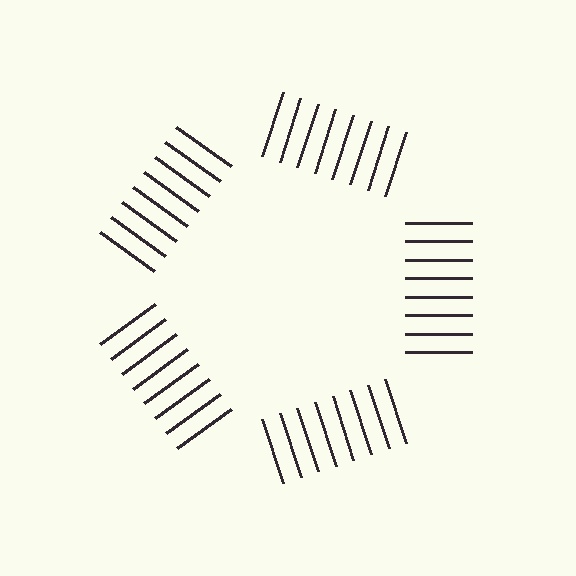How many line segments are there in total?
40 — 8 along each of the 5 edges.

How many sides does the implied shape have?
5 sides — the line-ends trace a pentagon.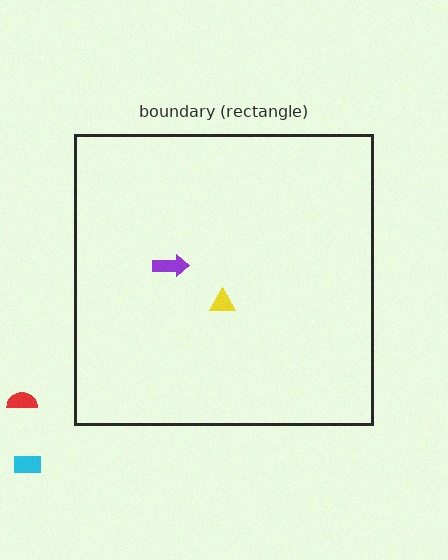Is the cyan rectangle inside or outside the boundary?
Outside.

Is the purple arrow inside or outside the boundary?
Inside.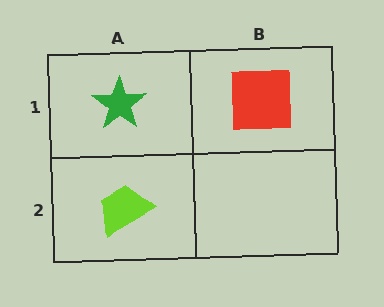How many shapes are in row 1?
2 shapes.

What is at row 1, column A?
A green star.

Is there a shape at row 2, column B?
No, that cell is empty.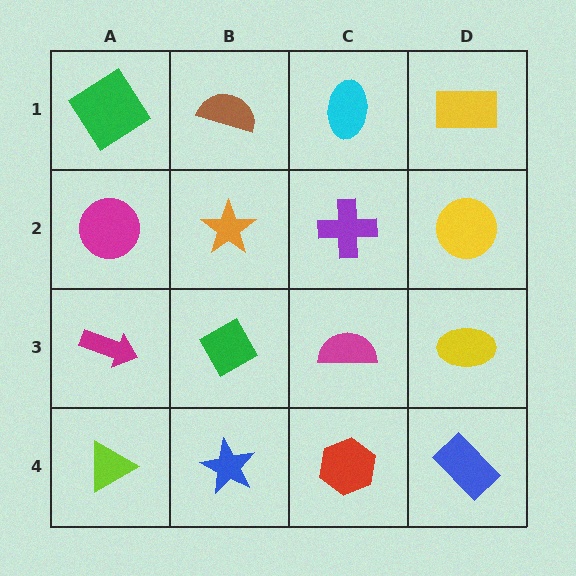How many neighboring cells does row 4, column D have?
2.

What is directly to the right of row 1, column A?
A brown semicircle.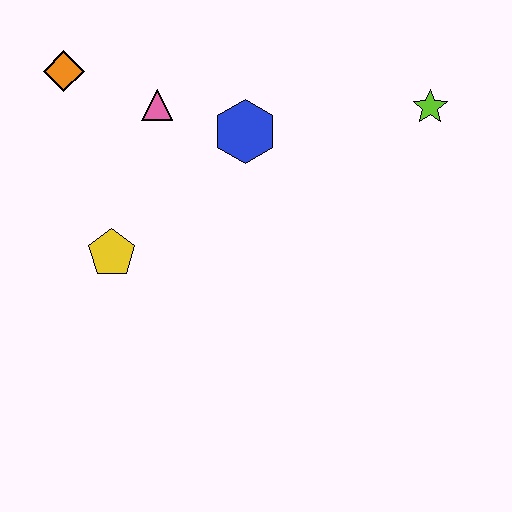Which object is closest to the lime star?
The blue hexagon is closest to the lime star.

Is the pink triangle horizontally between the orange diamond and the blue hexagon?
Yes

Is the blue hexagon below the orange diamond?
Yes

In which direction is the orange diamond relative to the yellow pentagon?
The orange diamond is above the yellow pentagon.